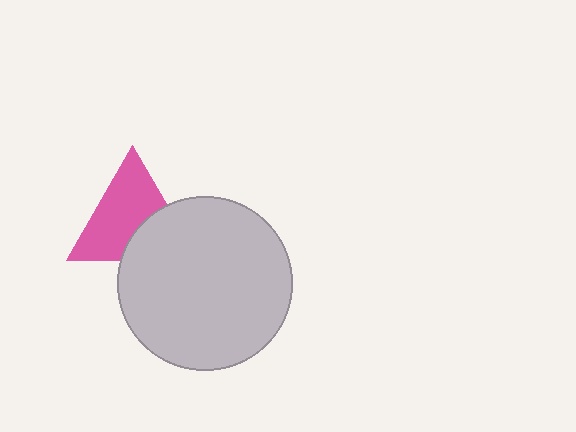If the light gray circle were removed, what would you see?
You would see the complete pink triangle.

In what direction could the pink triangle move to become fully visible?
The pink triangle could move up. That would shift it out from behind the light gray circle entirely.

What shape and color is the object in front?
The object in front is a light gray circle.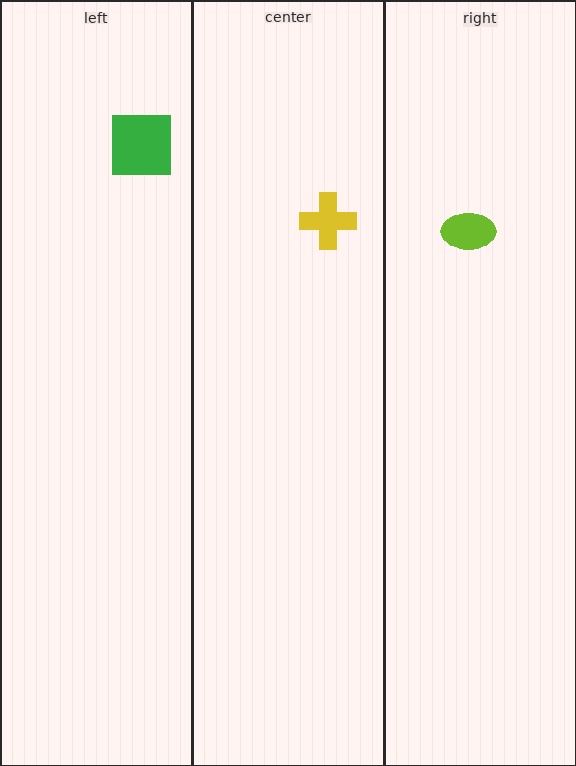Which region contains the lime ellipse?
The right region.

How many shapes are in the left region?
1.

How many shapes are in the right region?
1.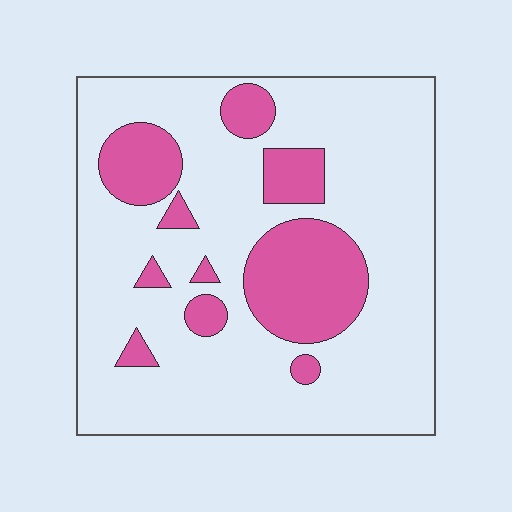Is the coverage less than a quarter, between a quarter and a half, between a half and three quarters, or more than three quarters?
Less than a quarter.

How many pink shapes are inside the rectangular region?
10.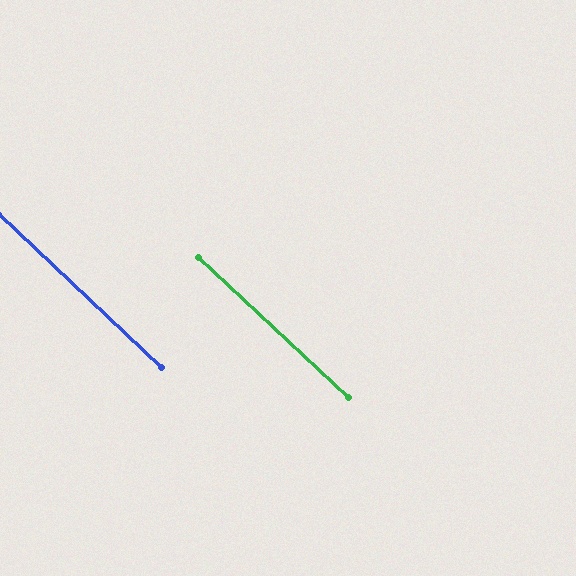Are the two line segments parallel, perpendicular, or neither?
Parallel — their directions differ by only 0.1°.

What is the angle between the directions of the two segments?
Approximately 0 degrees.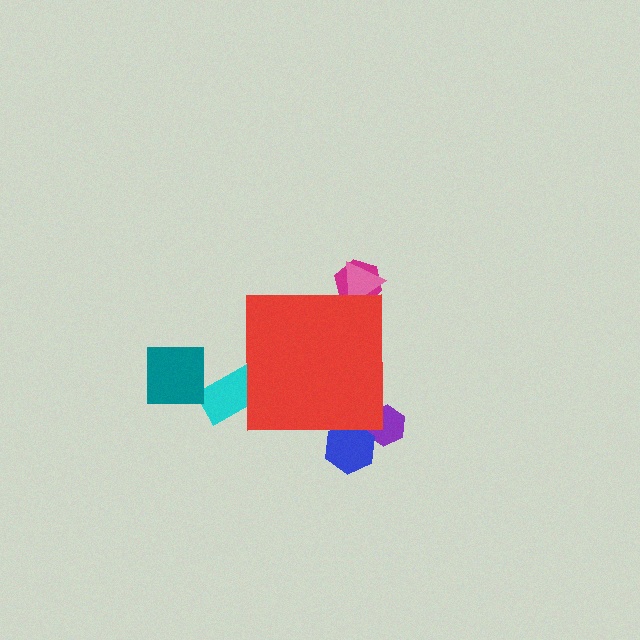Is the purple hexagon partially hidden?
Yes, the purple hexagon is partially hidden behind the red square.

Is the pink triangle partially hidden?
Yes, the pink triangle is partially hidden behind the red square.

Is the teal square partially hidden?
No, the teal square is fully visible.